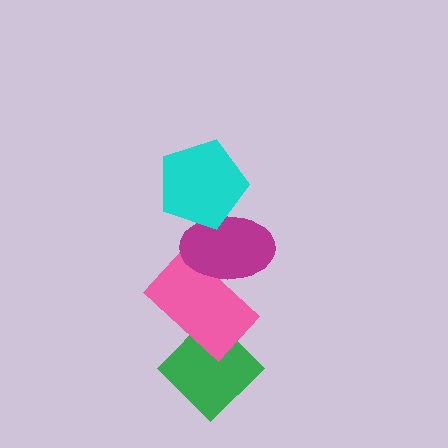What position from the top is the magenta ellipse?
The magenta ellipse is 2nd from the top.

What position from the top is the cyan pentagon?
The cyan pentagon is 1st from the top.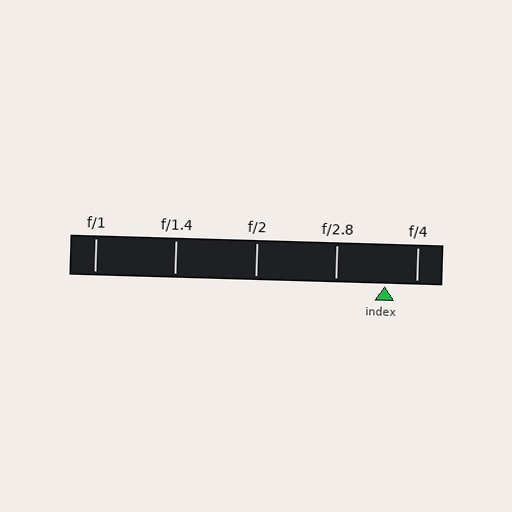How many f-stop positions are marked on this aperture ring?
There are 5 f-stop positions marked.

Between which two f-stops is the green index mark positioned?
The index mark is between f/2.8 and f/4.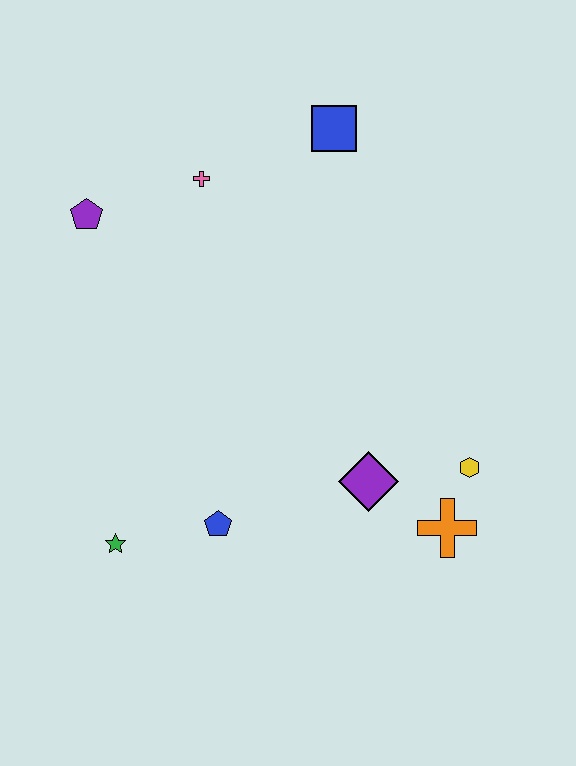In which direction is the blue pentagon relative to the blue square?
The blue pentagon is below the blue square.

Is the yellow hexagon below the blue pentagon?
No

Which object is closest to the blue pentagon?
The green star is closest to the blue pentagon.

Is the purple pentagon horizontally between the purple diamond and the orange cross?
No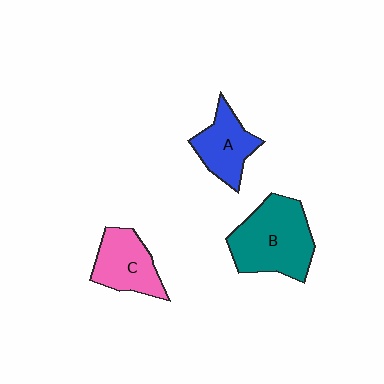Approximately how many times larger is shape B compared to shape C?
Approximately 1.5 times.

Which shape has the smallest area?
Shape A (blue).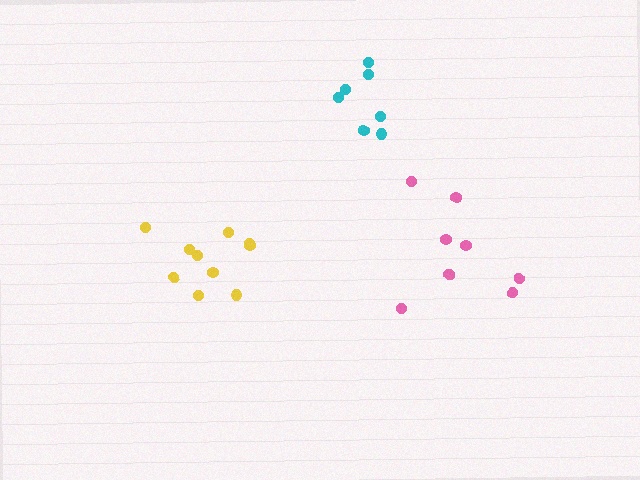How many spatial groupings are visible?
There are 3 spatial groupings.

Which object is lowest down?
The yellow cluster is bottommost.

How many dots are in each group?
Group 1: 10 dots, Group 2: 7 dots, Group 3: 9 dots (26 total).